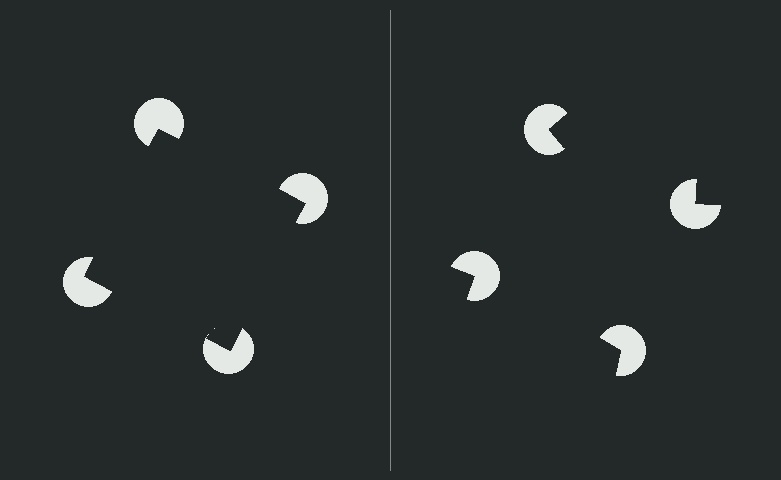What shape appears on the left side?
An illusory square.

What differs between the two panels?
The pac-man discs are positioned identically on both sides; only the wedge orientations differ. On the left they align to a square; on the right they are misaligned.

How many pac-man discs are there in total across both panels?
8 — 4 on each side.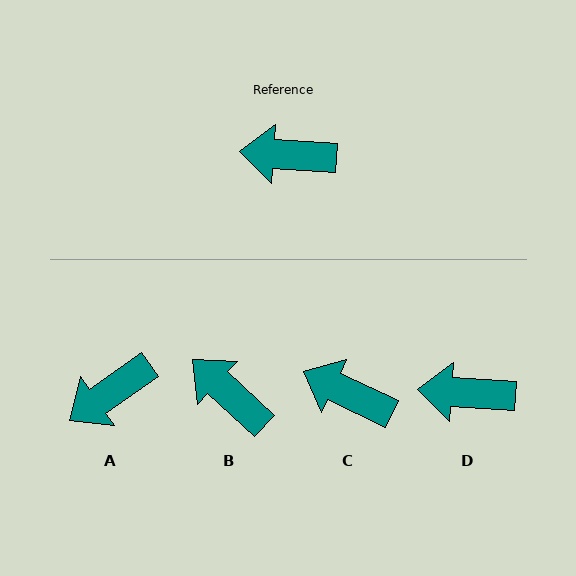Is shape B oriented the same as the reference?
No, it is off by about 39 degrees.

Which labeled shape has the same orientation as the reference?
D.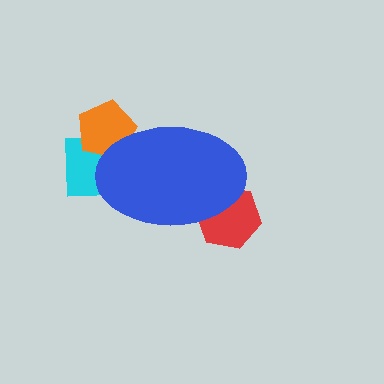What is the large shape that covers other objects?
A blue ellipse.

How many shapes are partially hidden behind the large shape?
3 shapes are partially hidden.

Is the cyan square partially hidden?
Yes, the cyan square is partially hidden behind the blue ellipse.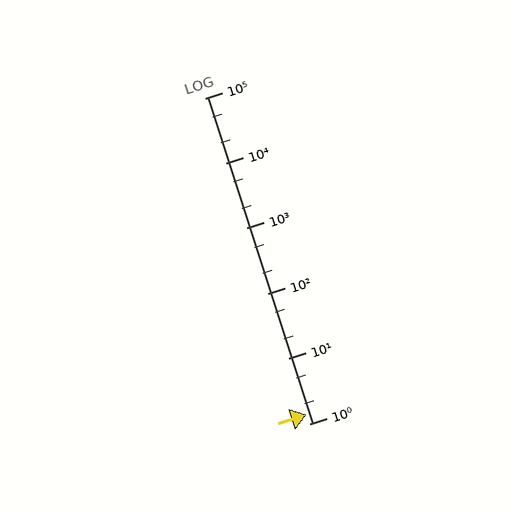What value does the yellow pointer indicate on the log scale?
The pointer indicates approximately 1.4.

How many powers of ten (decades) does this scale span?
The scale spans 5 decades, from 1 to 100000.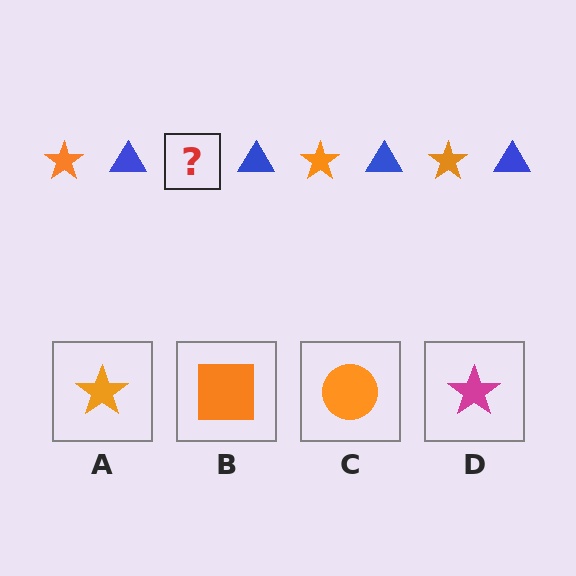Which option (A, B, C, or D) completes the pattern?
A.